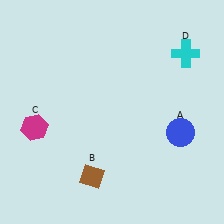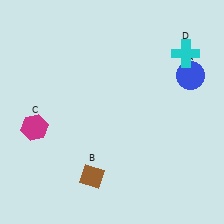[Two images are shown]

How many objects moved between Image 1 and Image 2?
1 object moved between the two images.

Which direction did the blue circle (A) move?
The blue circle (A) moved up.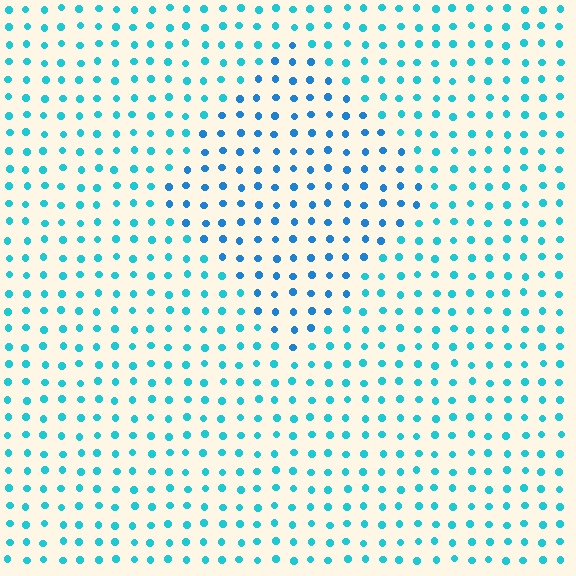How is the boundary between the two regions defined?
The boundary is defined purely by a slight shift in hue (about 24 degrees). Spacing, size, and orientation are identical on both sides.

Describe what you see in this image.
The image is filled with small cyan elements in a uniform arrangement. A diamond-shaped region is visible where the elements are tinted to a slightly different hue, forming a subtle color boundary.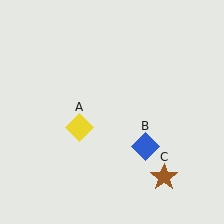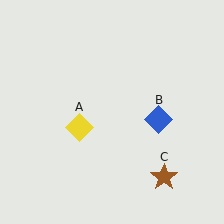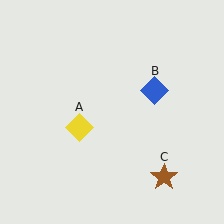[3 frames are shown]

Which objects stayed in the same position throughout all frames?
Yellow diamond (object A) and brown star (object C) remained stationary.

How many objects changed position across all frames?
1 object changed position: blue diamond (object B).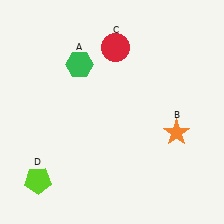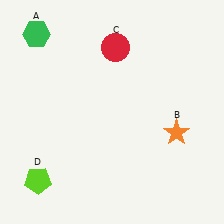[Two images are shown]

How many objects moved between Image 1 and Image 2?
1 object moved between the two images.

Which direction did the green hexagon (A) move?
The green hexagon (A) moved left.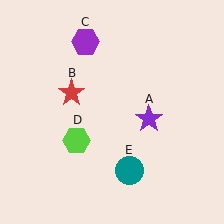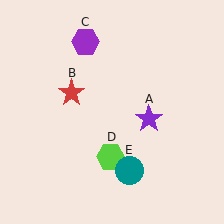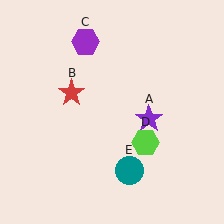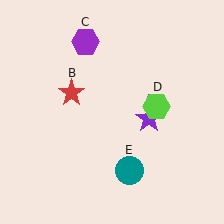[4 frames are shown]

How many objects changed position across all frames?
1 object changed position: lime hexagon (object D).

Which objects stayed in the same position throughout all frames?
Purple star (object A) and red star (object B) and purple hexagon (object C) and teal circle (object E) remained stationary.